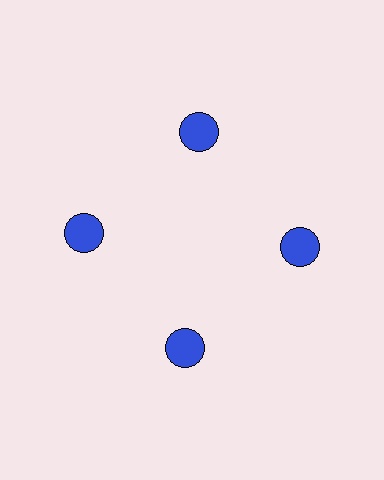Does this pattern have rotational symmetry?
Yes, this pattern has 4-fold rotational symmetry. It looks the same after rotating 90 degrees around the center.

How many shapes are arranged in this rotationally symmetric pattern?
There are 4 shapes, arranged in 4 groups of 1.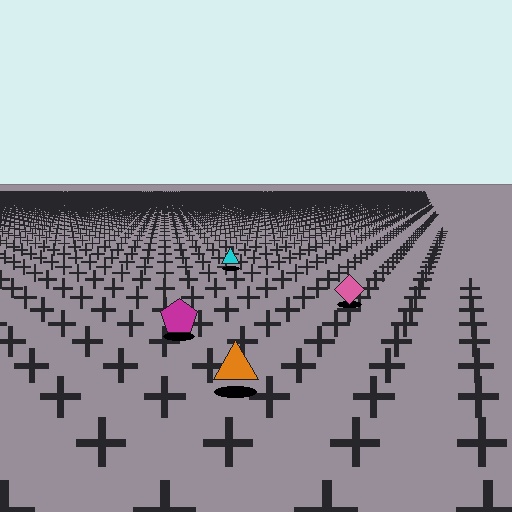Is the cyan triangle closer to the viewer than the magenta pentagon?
No. The magenta pentagon is closer — you can tell from the texture gradient: the ground texture is coarser near it.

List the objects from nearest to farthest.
From nearest to farthest: the orange triangle, the magenta pentagon, the pink diamond, the cyan triangle.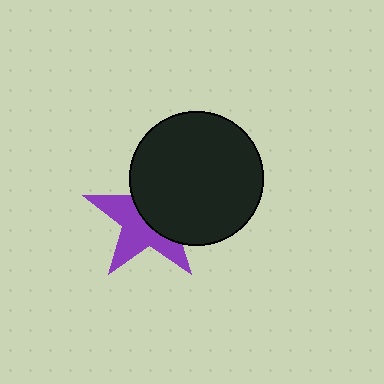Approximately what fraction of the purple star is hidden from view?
Roughly 51% of the purple star is hidden behind the black circle.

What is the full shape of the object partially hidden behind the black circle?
The partially hidden object is a purple star.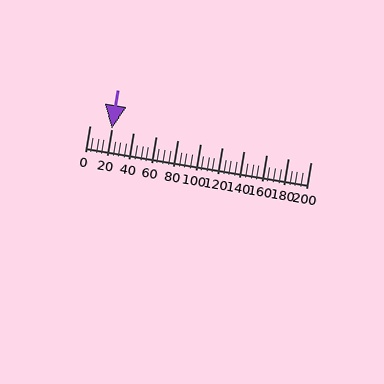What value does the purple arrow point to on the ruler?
The purple arrow points to approximately 20.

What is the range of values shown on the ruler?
The ruler shows values from 0 to 200.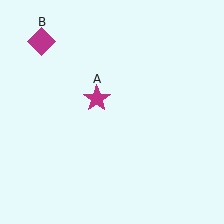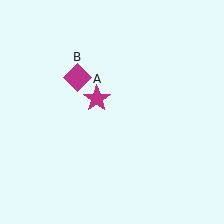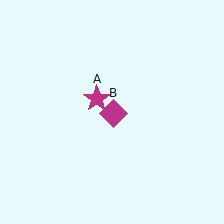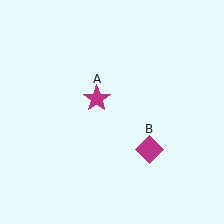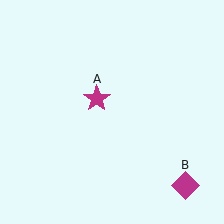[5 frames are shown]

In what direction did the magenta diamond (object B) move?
The magenta diamond (object B) moved down and to the right.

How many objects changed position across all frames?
1 object changed position: magenta diamond (object B).